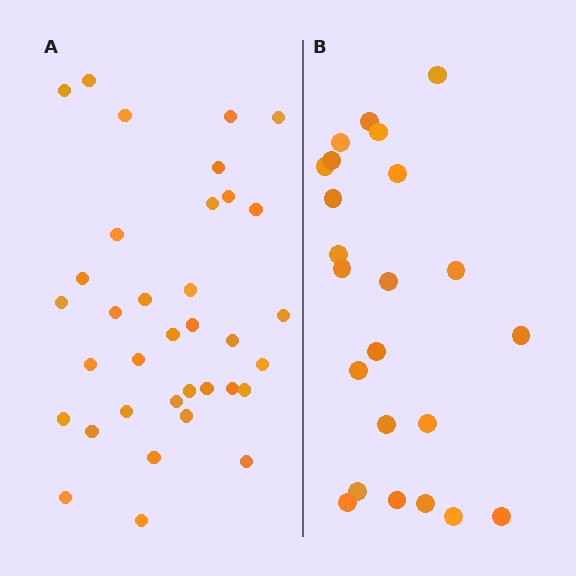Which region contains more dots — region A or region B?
Region A (the left region) has more dots.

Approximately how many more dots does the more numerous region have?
Region A has roughly 12 or so more dots than region B.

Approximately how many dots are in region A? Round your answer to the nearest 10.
About 40 dots. (The exact count is 35, which rounds to 40.)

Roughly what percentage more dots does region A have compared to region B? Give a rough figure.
About 50% more.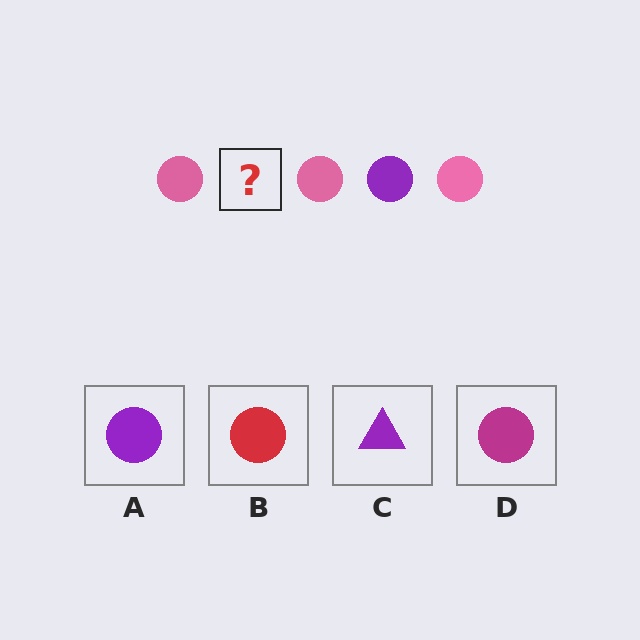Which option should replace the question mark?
Option A.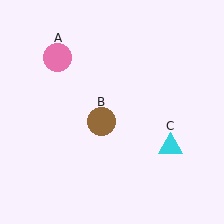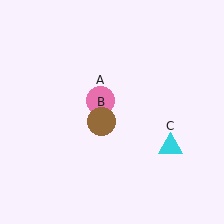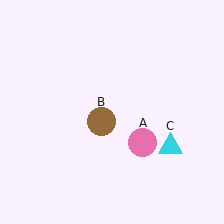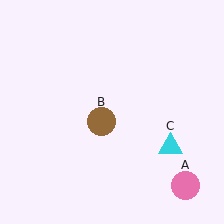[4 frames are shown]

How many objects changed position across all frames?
1 object changed position: pink circle (object A).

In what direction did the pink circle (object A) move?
The pink circle (object A) moved down and to the right.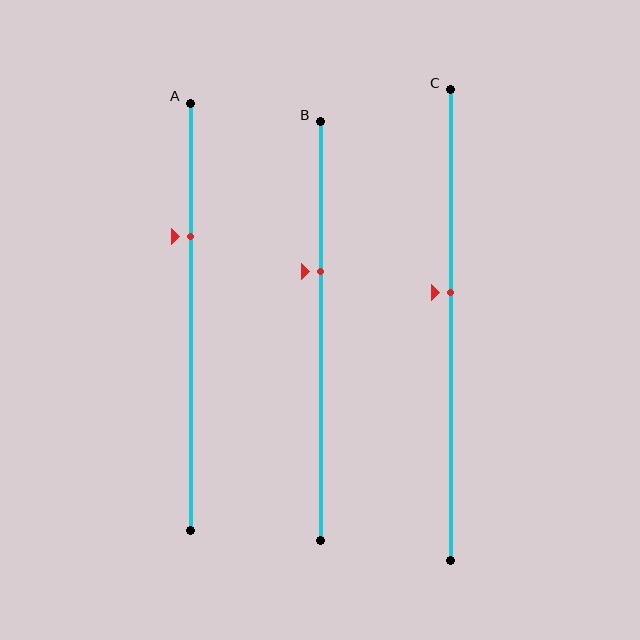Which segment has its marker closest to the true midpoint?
Segment C has its marker closest to the true midpoint.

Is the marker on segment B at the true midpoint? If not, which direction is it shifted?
No, the marker on segment B is shifted upward by about 14% of the segment length.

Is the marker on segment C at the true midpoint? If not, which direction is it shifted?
No, the marker on segment C is shifted upward by about 7% of the segment length.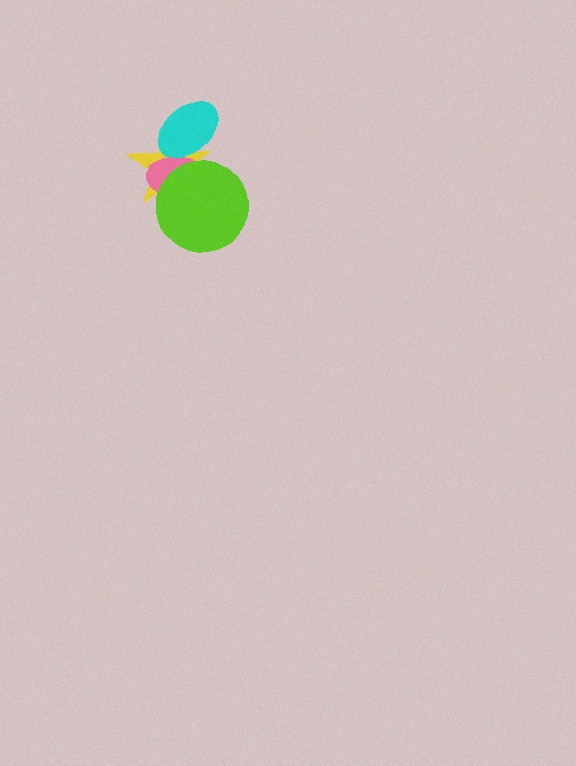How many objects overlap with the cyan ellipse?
2 objects overlap with the cyan ellipse.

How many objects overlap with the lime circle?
2 objects overlap with the lime circle.